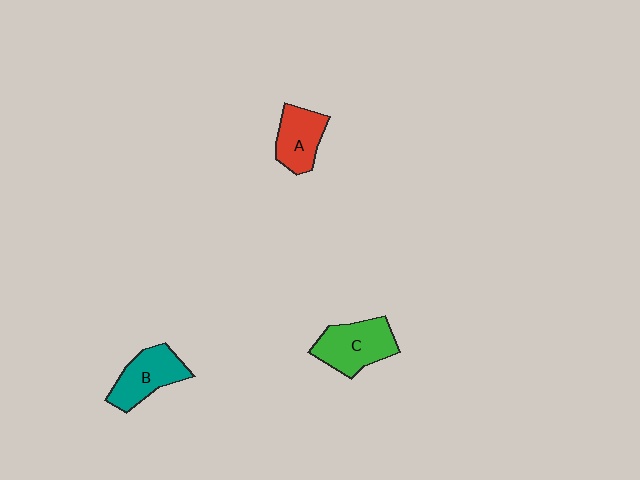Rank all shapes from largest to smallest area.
From largest to smallest: C (green), B (teal), A (red).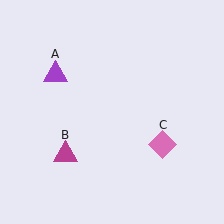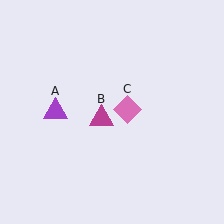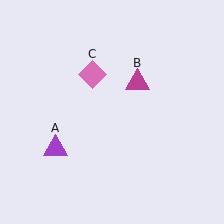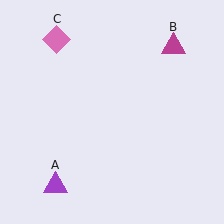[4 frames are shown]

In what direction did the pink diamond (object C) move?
The pink diamond (object C) moved up and to the left.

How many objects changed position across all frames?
3 objects changed position: purple triangle (object A), magenta triangle (object B), pink diamond (object C).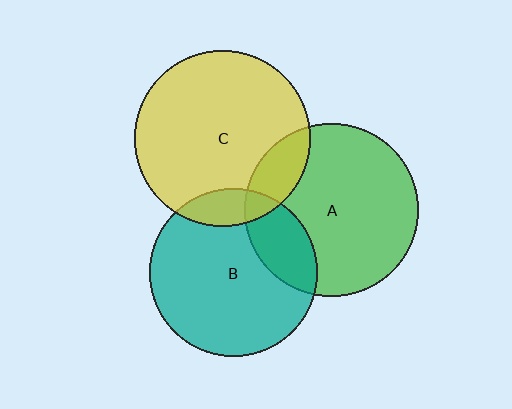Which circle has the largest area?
Circle C (yellow).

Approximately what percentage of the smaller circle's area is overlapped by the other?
Approximately 10%.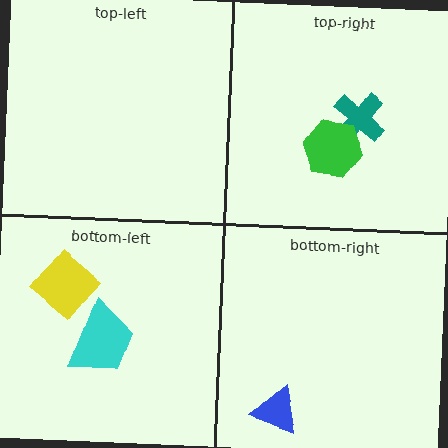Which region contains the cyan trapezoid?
The bottom-left region.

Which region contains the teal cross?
The top-right region.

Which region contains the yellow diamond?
The bottom-left region.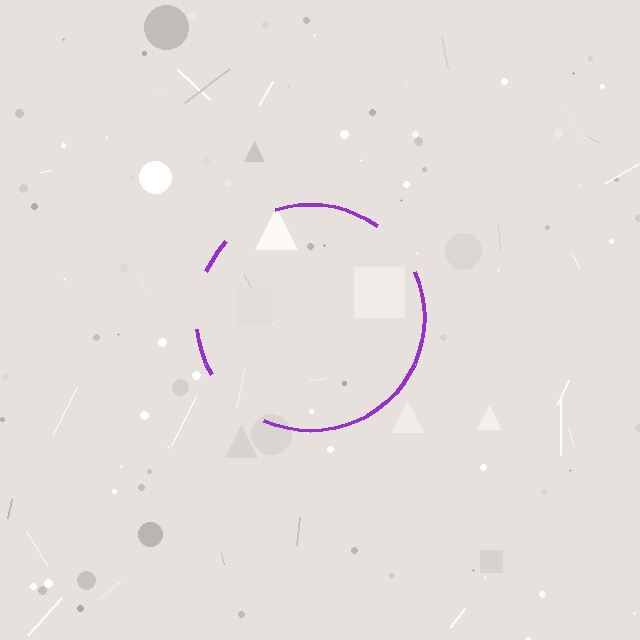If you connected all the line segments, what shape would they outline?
They would outline a circle.